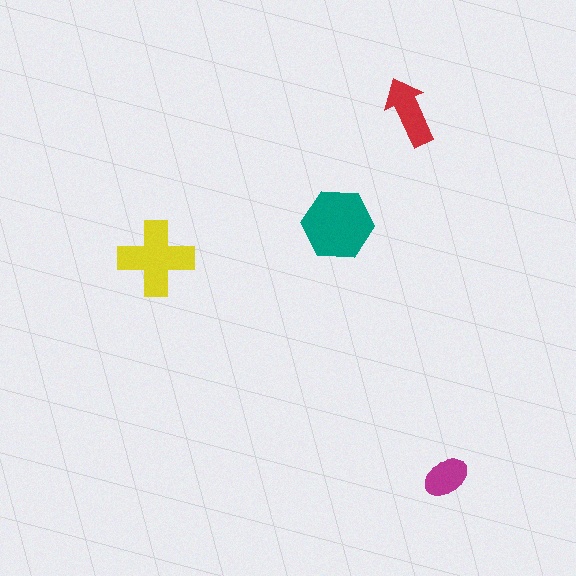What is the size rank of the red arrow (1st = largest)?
3rd.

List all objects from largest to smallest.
The teal hexagon, the yellow cross, the red arrow, the magenta ellipse.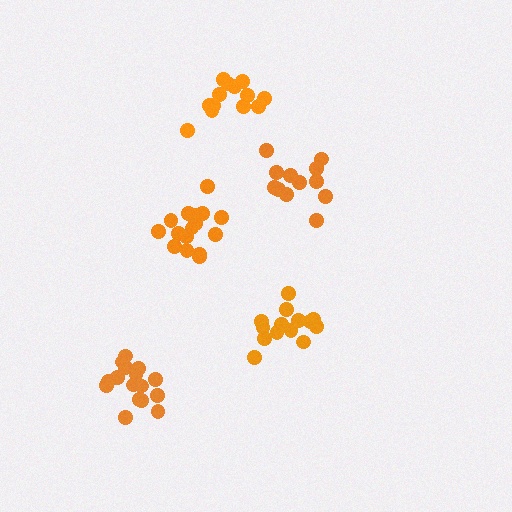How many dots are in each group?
Group 1: 16 dots, Group 2: 16 dots, Group 3: 14 dots, Group 4: 12 dots, Group 5: 13 dots (71 total).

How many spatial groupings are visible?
There are 5 spatial groupings.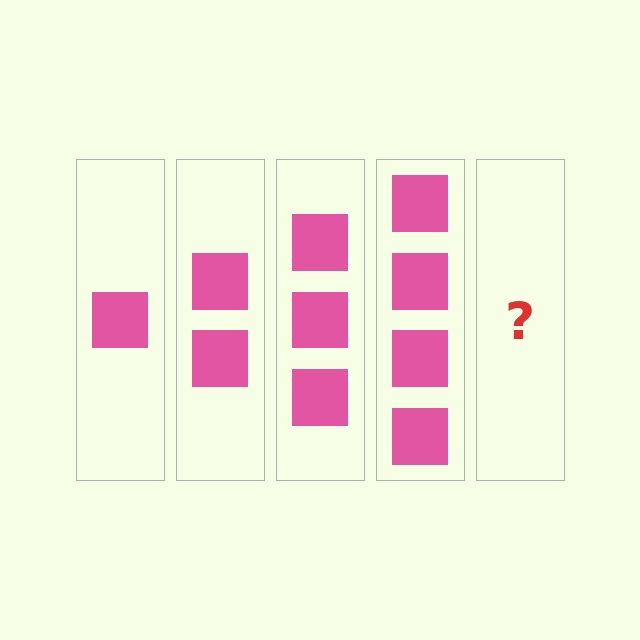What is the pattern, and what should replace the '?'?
The pattern is that each step adds one more square. The '?' should be 5 squares.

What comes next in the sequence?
The next element should be 5 squares.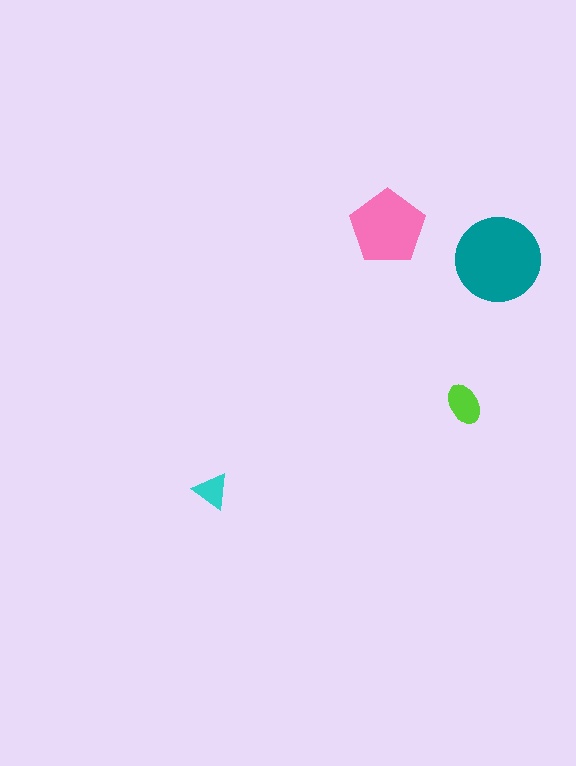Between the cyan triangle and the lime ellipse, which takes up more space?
The lime ellipse.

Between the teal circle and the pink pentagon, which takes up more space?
The teal circle.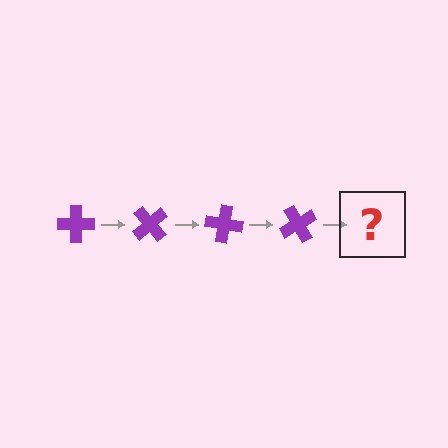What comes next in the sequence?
The next element should be a purple cross rotated 200 degrees.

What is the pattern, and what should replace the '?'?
The pattern is that the cross rotates 50 degrees each step. The '?' should be a purple cross rotated 200 degrees.